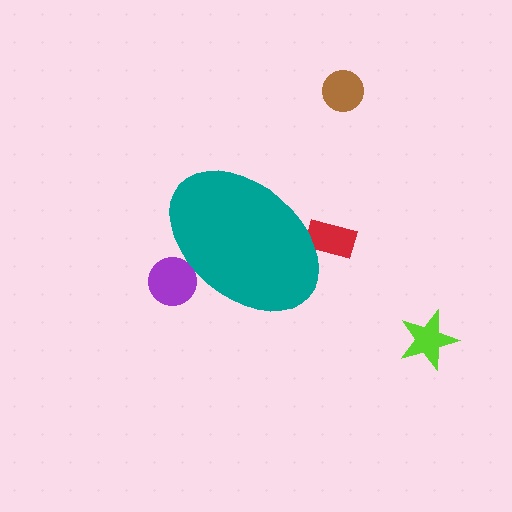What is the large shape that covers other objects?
A teal ellipse.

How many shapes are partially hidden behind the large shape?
2 shapes are partially hidden.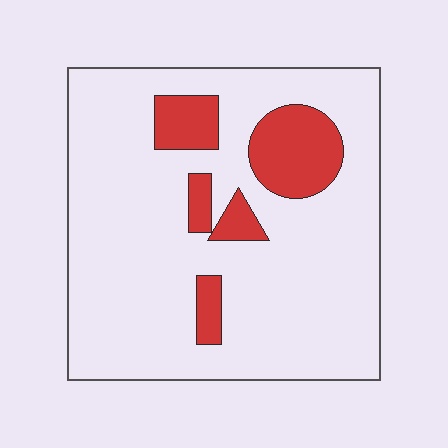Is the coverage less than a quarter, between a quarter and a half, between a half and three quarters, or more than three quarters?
Less than a quarter.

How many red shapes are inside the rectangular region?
5.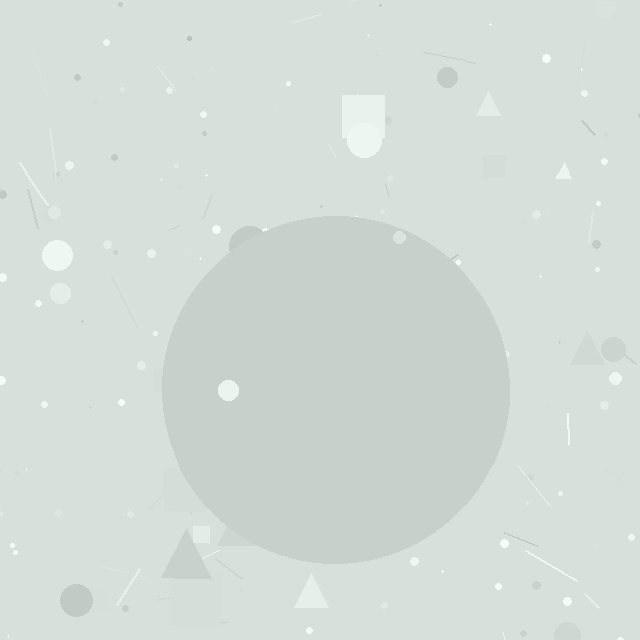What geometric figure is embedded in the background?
A circle is embedded in the background.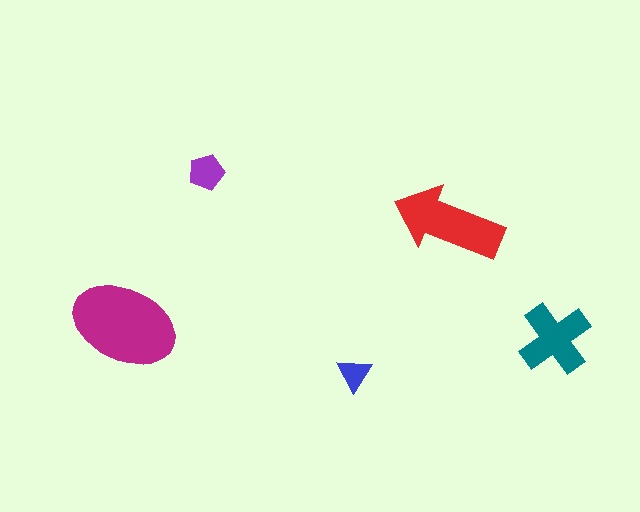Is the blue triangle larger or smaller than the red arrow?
Smaller.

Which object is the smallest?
The blue triangle.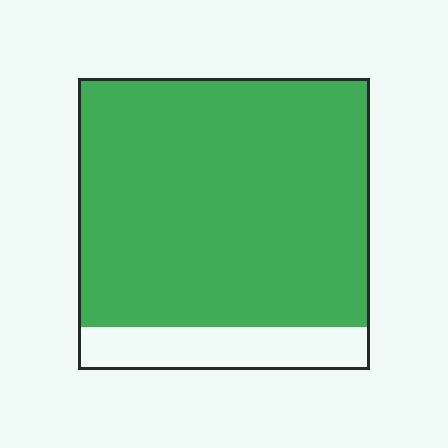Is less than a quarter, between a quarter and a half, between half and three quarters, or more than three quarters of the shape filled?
More than three quarters.